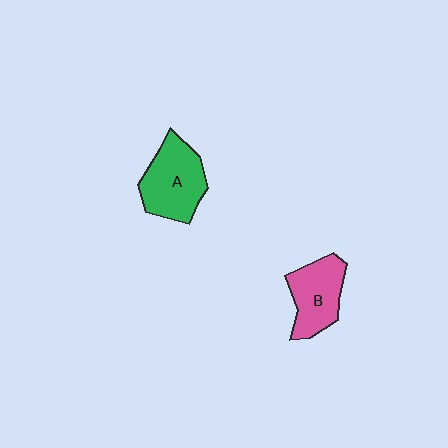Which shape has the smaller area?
Shape B (pink).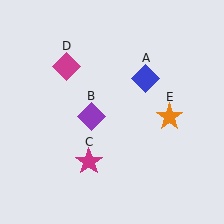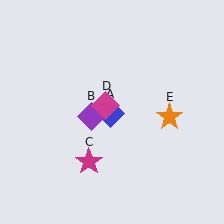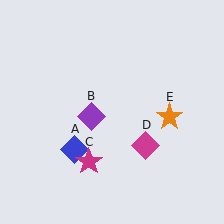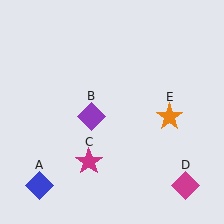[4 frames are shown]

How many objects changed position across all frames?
2 objects changed position: blue diamond (object A), magenta diamond (object D).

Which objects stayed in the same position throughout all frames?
Purple diamond (object B) and magenta star (object C) and orange star (object E) remained stationary.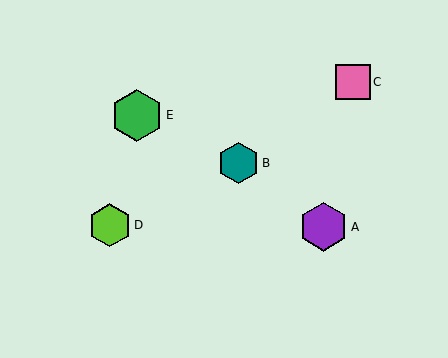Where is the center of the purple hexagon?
The center of the purple hexagon is at (324, 227).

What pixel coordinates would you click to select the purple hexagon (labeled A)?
Click at (324, 227) to select the purple hexagon A.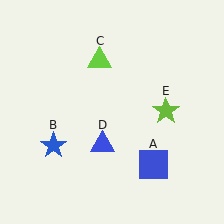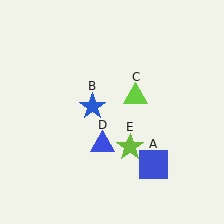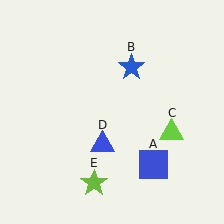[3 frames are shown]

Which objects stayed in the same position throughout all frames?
Blue square (object A) and blue triangle (object D) remained stationary.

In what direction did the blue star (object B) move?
The blue star (object B) moved up and to the right.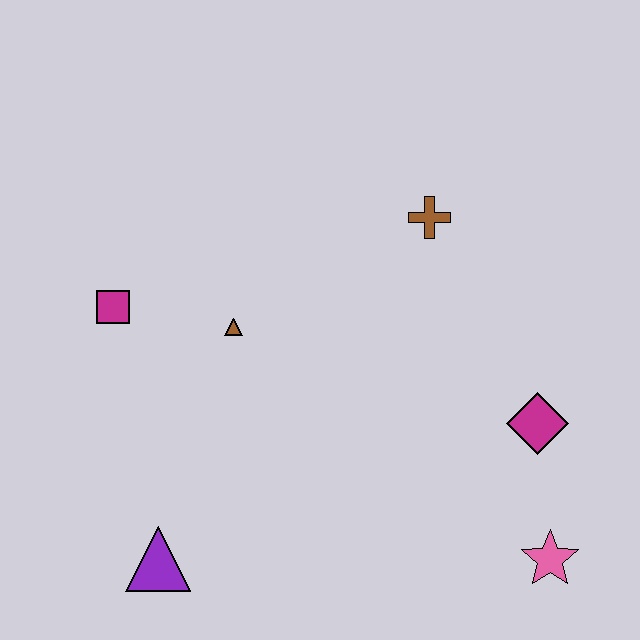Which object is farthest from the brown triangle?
The pink star is farthest from the brown triangle.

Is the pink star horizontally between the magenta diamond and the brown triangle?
No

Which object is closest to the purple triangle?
The brown triangle is closest to the purple triangle.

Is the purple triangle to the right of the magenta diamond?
No